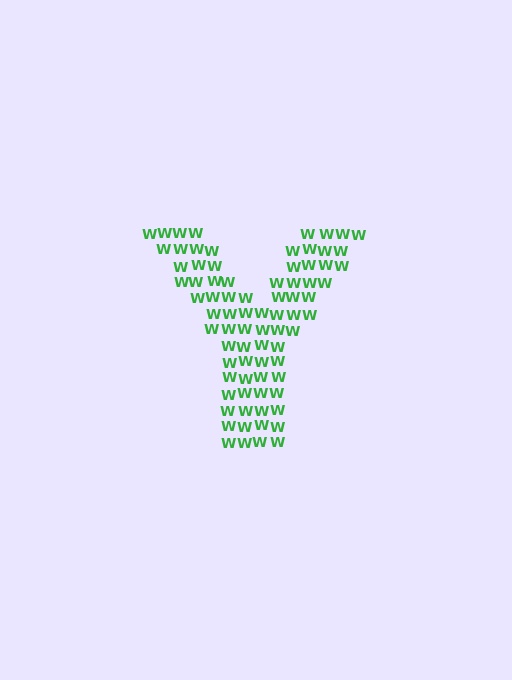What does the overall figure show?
The overall figure shows the letter Y.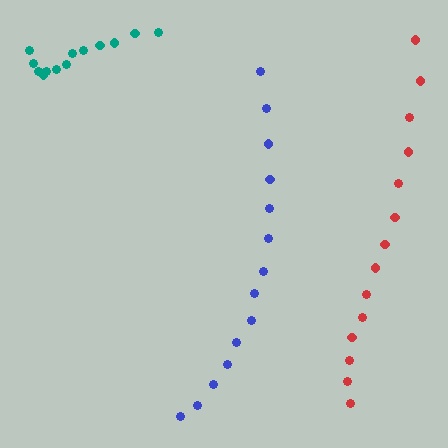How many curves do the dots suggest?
There are 3 distinct paths.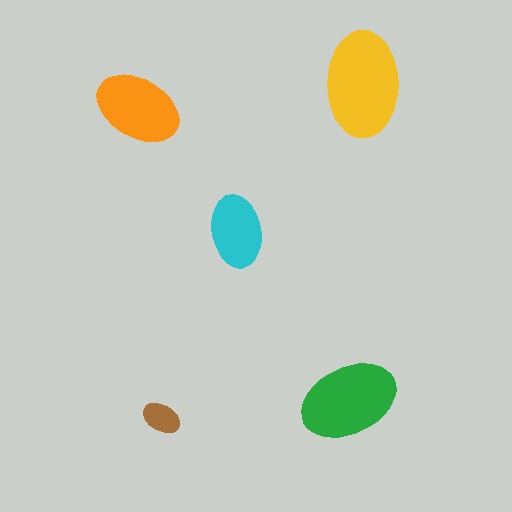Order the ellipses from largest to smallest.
the yellow one, the green one, the orange one, the cyan one, the brown one.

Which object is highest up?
The yellow ellipse is topmost.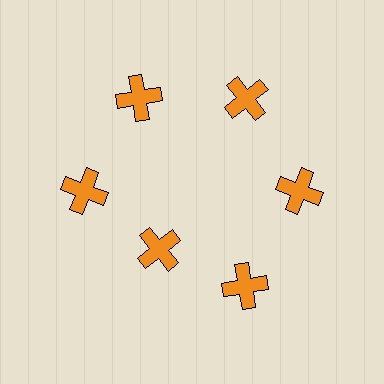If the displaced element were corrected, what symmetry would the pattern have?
It would have 6-fold rotational symmetry — the pattern would map onto itself every 60 degrees.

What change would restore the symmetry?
The symmetry would be restored by moving it outward, back onto the ring so that all 6 crosses sit at equal angles and equal distance from the center.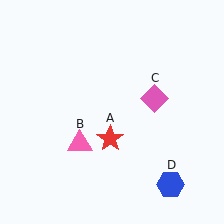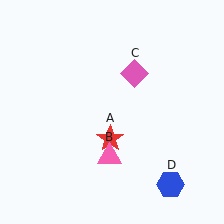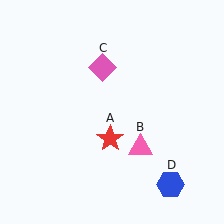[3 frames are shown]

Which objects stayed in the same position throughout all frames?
Red star (object A) and blue hexagon (object D) remained stationary.